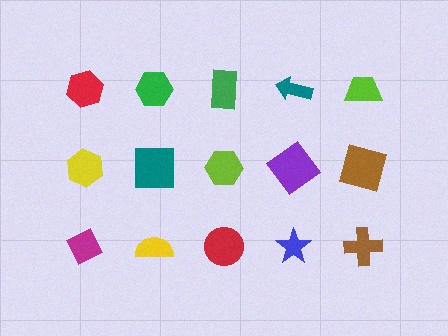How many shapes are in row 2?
5 shapes.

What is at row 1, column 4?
A teal arrow.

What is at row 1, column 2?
A green hexagon.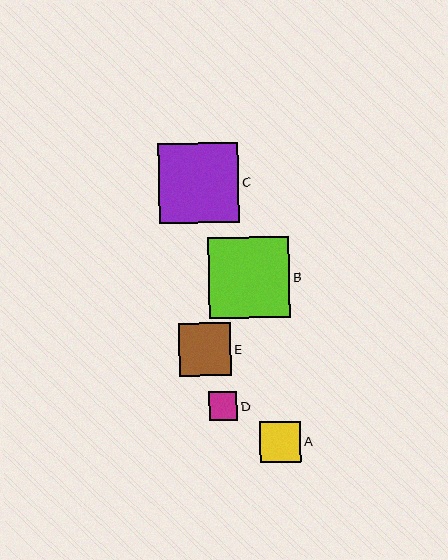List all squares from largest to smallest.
From largest to smallest: B, C, E, A, D.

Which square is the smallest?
Square D is the smallest with a size of approximately 28 pixels.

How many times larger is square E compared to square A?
Square E is approximately 1.3 times the size of square A.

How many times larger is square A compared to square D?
Square A is approximately 1.5 times the size of square D.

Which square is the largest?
Square B is the largest with a size of approximately 81 pixels.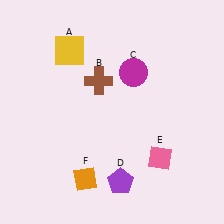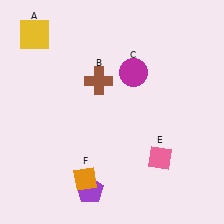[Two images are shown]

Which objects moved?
The objects that moved are: the yellow square (A), the purple pentagon (D).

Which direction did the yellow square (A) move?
The yellow square (A) moved left.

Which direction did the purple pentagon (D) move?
The purple pentagon (D) moved left.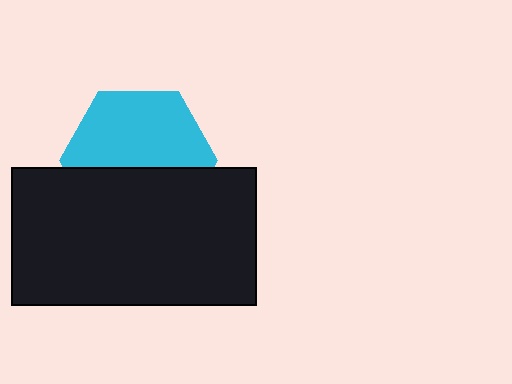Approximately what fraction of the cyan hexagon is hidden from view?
Roughly 43% of the cyan hexagon is hidden behind the black rectangle.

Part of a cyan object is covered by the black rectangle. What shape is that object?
It is a hexagon.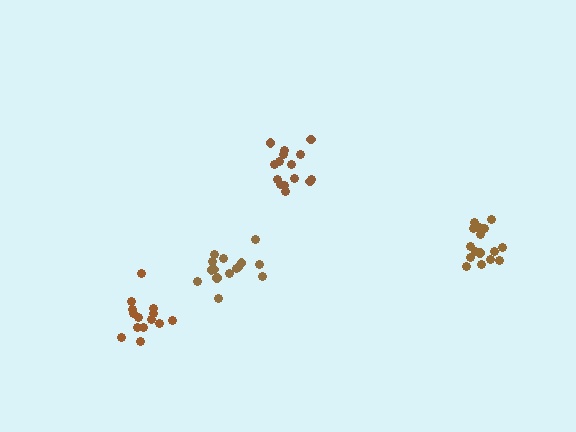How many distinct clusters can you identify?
There are 4 distinct clusters.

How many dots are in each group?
Group 1: 17 dots, Group 2: 15 dots, Group 3: 15 dots, Group 4: 14 dots (61 total).